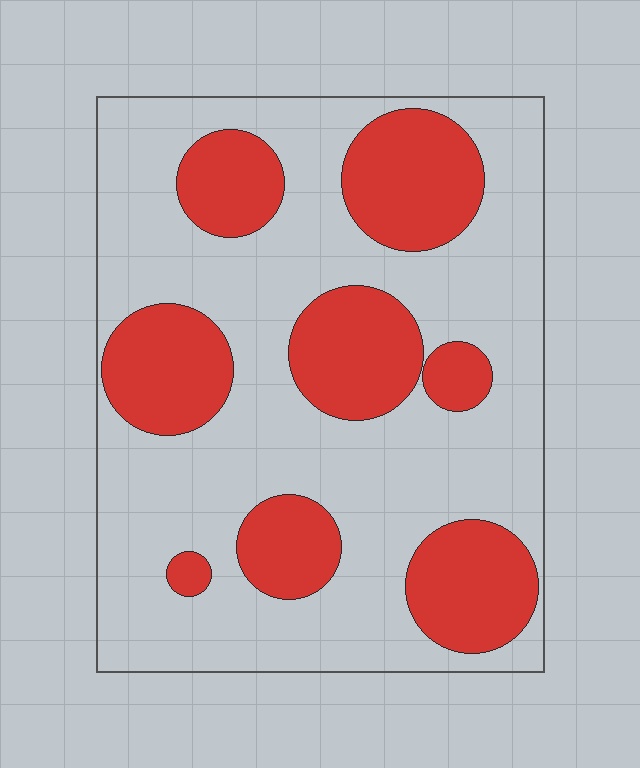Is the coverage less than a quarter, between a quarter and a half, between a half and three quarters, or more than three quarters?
Between a quarter and a half.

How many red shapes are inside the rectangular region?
8.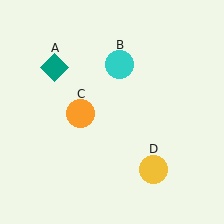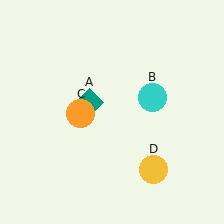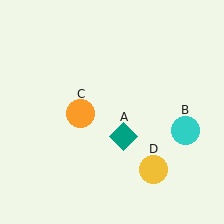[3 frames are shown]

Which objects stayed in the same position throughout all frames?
Orange circle (object C) and yellow circle (object D) remained stationary.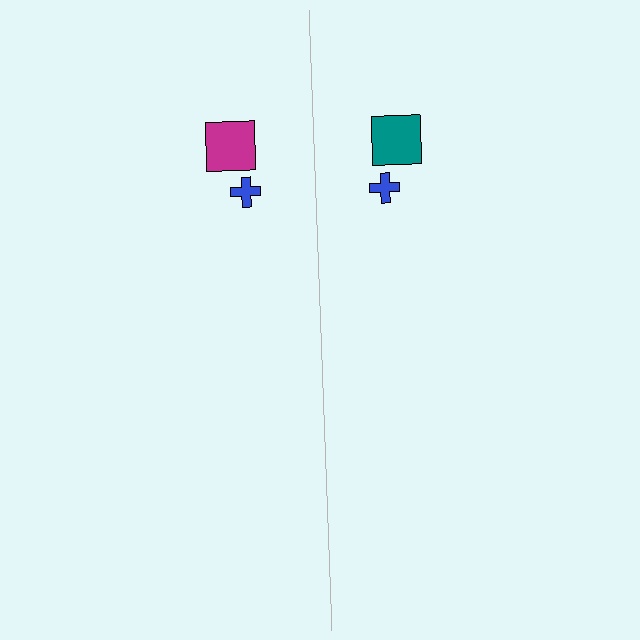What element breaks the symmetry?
The teal square on the right side breaks the symmetry — its mirror counterpart is magenta.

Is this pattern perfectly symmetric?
No, the pattern is not perfectly symmetric. The teal square on the right side breaks the symmetry — its mirror counterpart is magenta.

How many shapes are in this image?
There are 4 shapes in this image.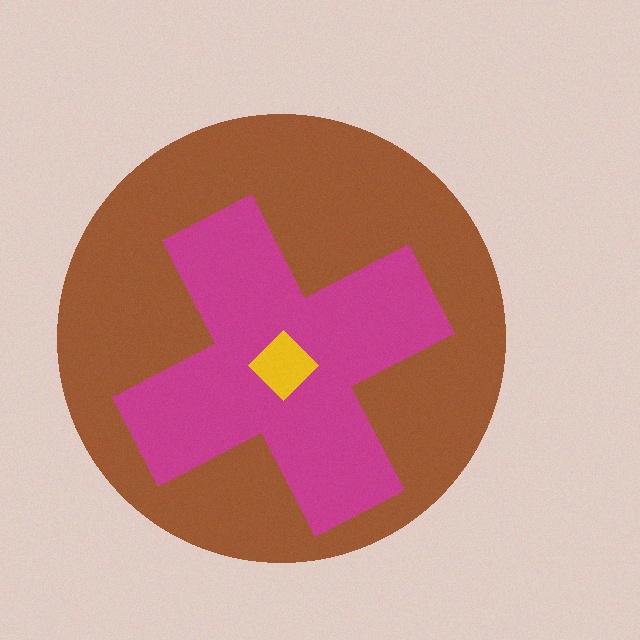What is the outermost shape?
The brown circle.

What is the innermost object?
The yellow diamond.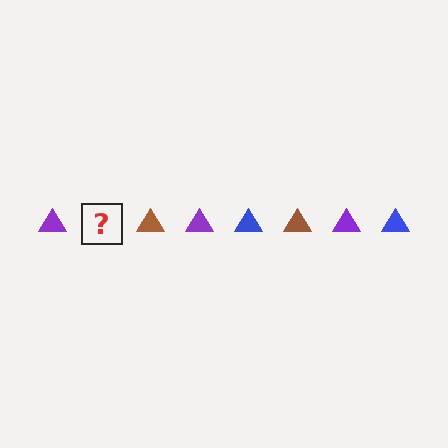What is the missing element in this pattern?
The missing element is a blue triangle.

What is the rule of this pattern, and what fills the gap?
The rule is that the pattern cycles through purple, blue, brown triangles. The gap should be filled with a blue triangle.